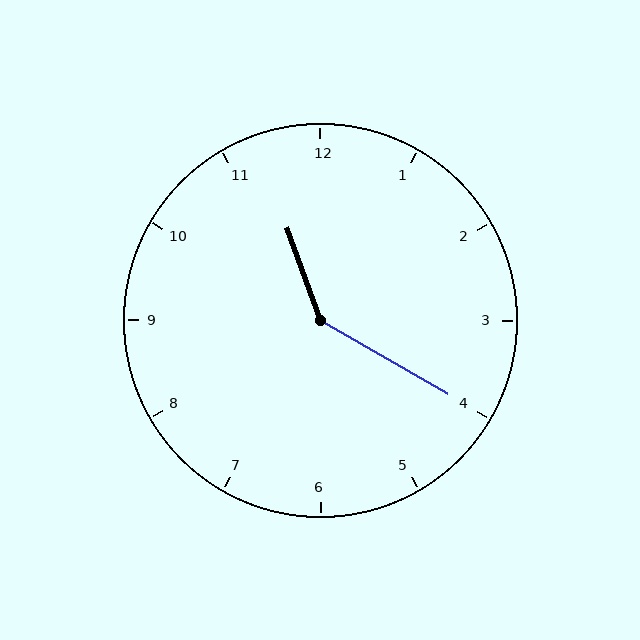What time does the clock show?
11:20.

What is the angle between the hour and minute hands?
Approximately 140 degrees.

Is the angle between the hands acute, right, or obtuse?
It is obtuse.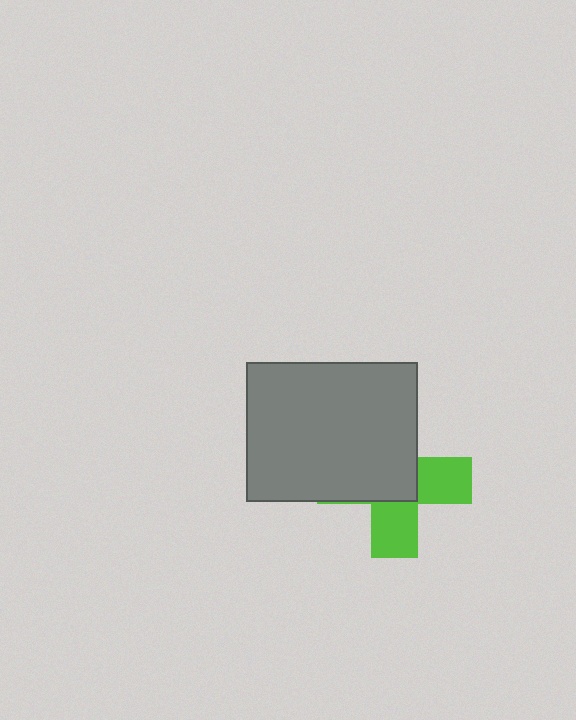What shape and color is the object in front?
The object in front is a gray rectangle.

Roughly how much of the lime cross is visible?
A small part of it is visible (roughly 43%).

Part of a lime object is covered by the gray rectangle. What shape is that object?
It is a cross.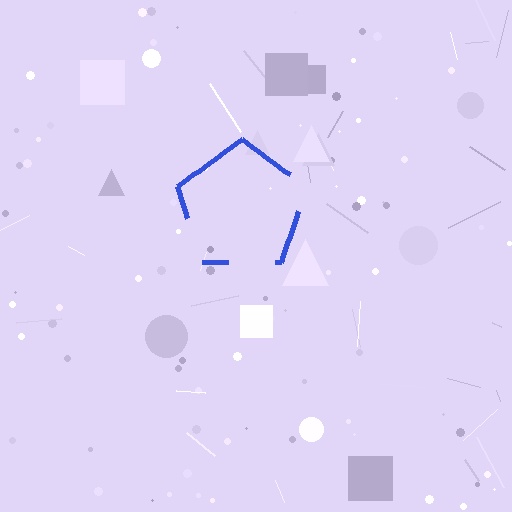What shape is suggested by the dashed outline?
The dashed outline suggests a pentagon.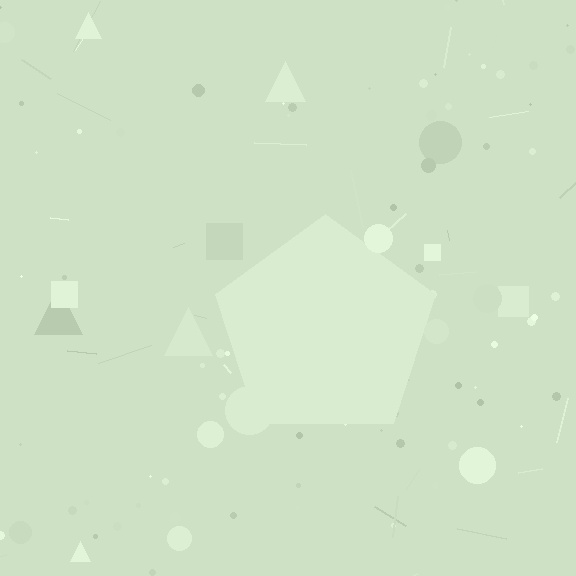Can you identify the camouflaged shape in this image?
The camouflaged shape is a pentagon.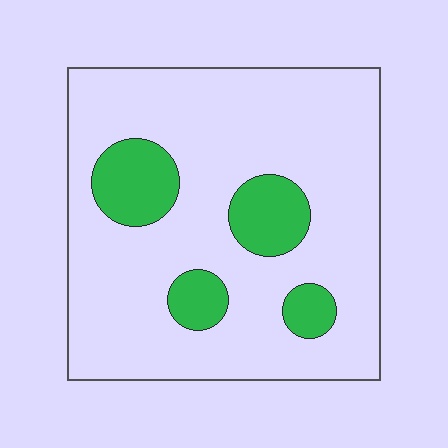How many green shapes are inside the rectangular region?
4.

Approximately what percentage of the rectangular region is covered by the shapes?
Approximately 15%.